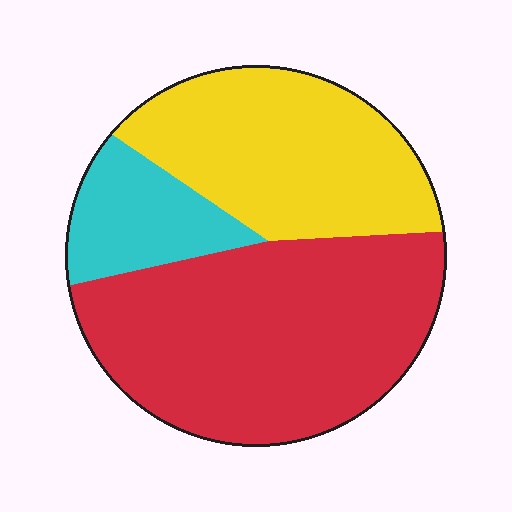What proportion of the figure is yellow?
Yellow covers about 35% of the figure.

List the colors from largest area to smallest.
From largest to smallest: red, yellow, cyan.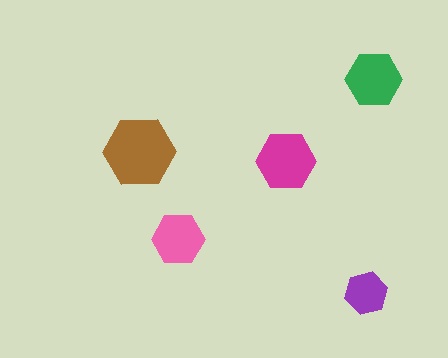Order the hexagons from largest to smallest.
the brown one, the magenta one, the green one, the pink one, the purple one.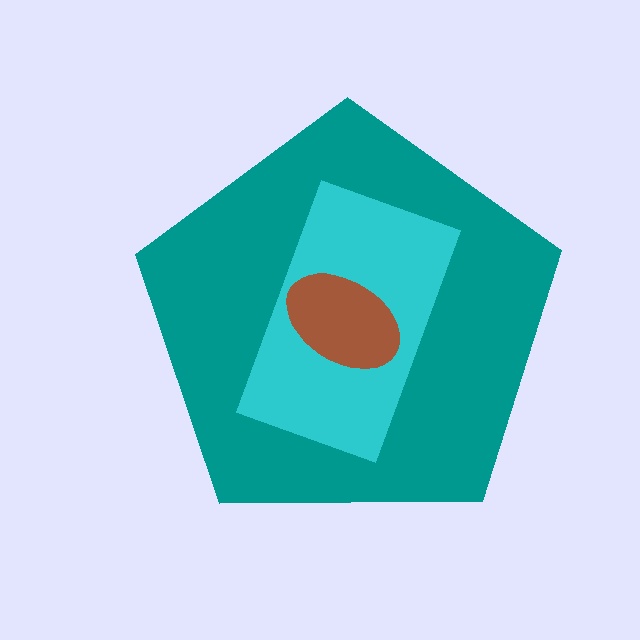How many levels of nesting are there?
3.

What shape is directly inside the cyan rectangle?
The brown ellipse.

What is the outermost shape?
The teal pentagon.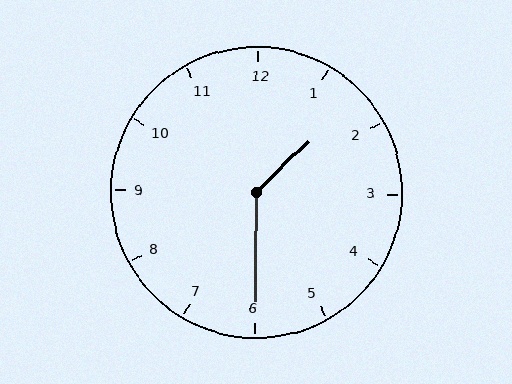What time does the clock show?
1:30.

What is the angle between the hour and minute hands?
Approximately 135 degrees.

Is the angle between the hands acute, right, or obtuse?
It is obtuse.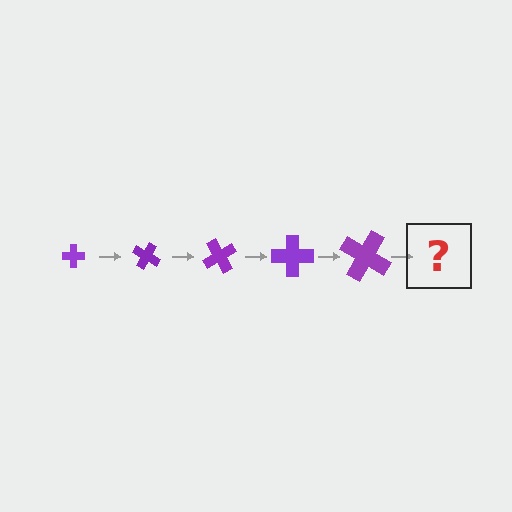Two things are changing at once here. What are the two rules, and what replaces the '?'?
The two rules are that the cross grows larger each step and it rotates 30 degrees each step. The '?' should be a cross, larger than the previous one and rotated 150 degrees from the start.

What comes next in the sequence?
The next element should be a cross, larger than the previous one and rotated 150 degrees from the start.